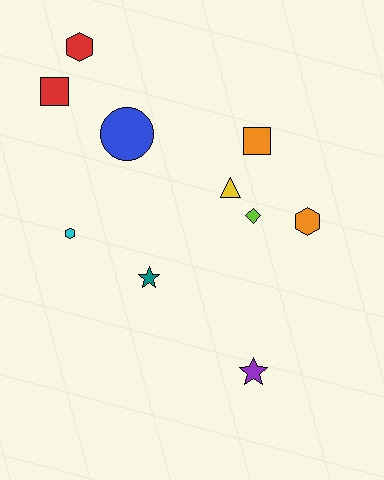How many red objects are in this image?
There are 2 red objects.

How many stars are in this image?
There are 2 stars.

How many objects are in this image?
There are 10 objects.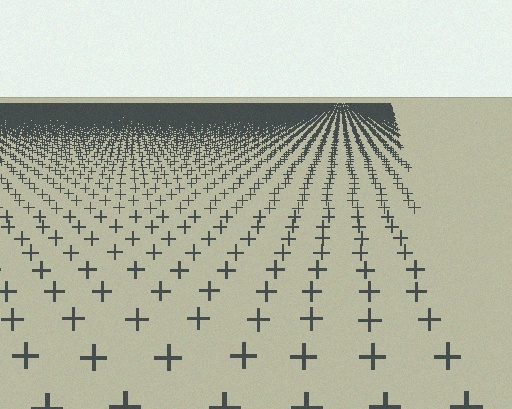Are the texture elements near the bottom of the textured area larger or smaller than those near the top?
Larger. Near the bottom, elements are closer to the viewer and appear at a bigger on-screen size.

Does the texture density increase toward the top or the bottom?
Density increases toward the top.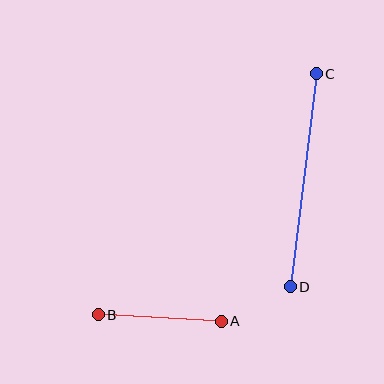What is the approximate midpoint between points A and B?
The midpoint is at approximately (160, 318) pixels.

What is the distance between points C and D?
The distance is approximately 214 pixels.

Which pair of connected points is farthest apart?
Points C and D are farthest apart.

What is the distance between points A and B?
The distance is approximately 123 pixels.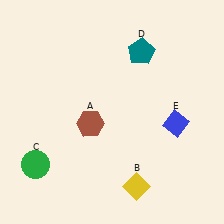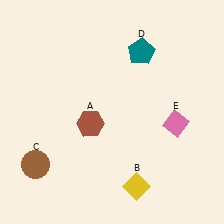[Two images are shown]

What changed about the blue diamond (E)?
In Image 1, E is blue. In Image 2, it changed to pink.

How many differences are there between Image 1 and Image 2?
There are 2 differences between the two images.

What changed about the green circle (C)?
In Image 1, C is green. In Image 2, it changed to brown.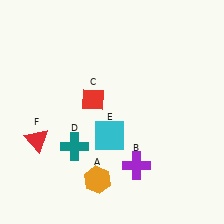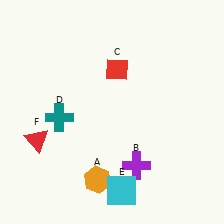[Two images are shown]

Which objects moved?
The objects that moved are: the red diamond (C), the teal cross (D), the cyan square (E).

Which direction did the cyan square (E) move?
The cyan square (E) moved down.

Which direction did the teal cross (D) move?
The teal cross (D) moved up.